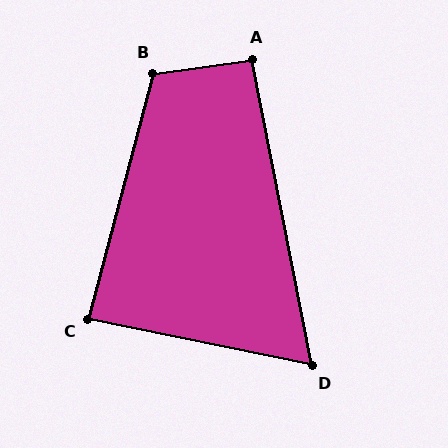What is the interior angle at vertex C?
Approximately 87 degrees (approximately right).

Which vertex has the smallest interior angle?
D, at approximately 67 degrees.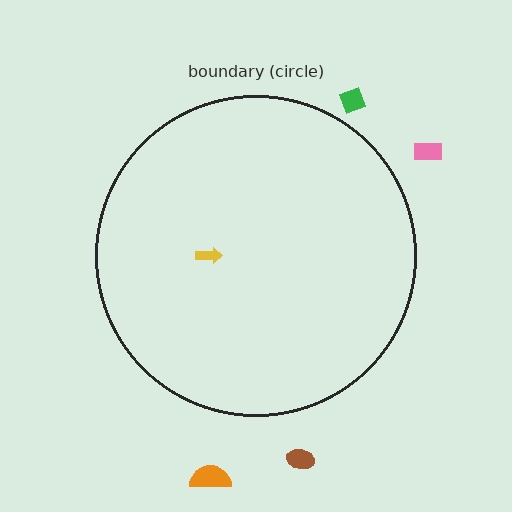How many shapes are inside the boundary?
1 inside, 4 outside.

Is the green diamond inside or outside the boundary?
Outside.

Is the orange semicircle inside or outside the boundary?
Outside.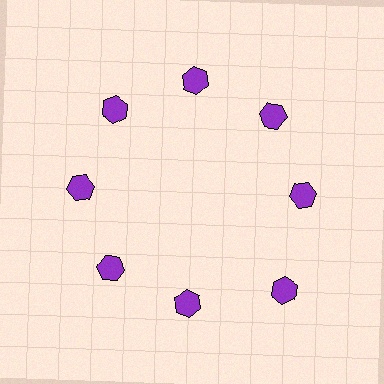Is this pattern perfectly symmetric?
No. The 8 purple hexagons are arranged in a ring, but one element near the 4 o'clock position is pushed outward from the center, breaking the 8-fold rotational symmetry.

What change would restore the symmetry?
The symmetry would be restored by moving it inward, back onto the ring so that all 8 hexagons sit at equal angles and equal distance from the center.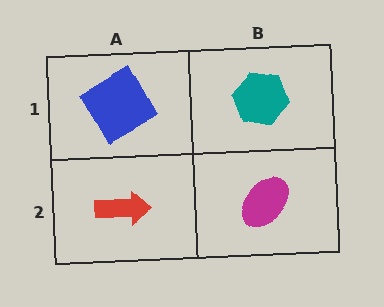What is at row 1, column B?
A teal hexagon.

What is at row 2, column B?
A magenta ellipse.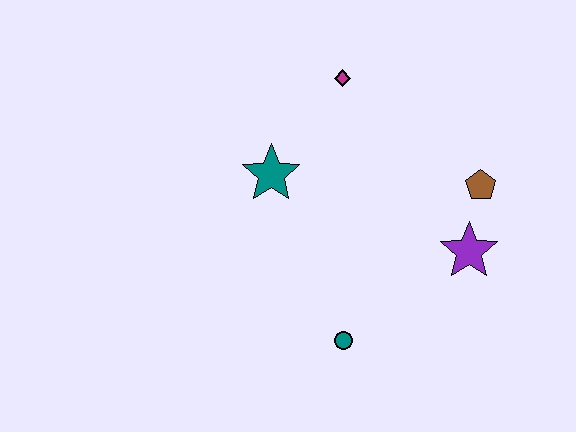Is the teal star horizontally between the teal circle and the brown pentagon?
No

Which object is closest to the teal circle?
The purple star is closest to the teal circle.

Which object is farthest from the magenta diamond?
The teal circle is farthest from the magenta diamond.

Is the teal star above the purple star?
Yes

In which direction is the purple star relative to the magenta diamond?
The purple star is below the magenta diamond.